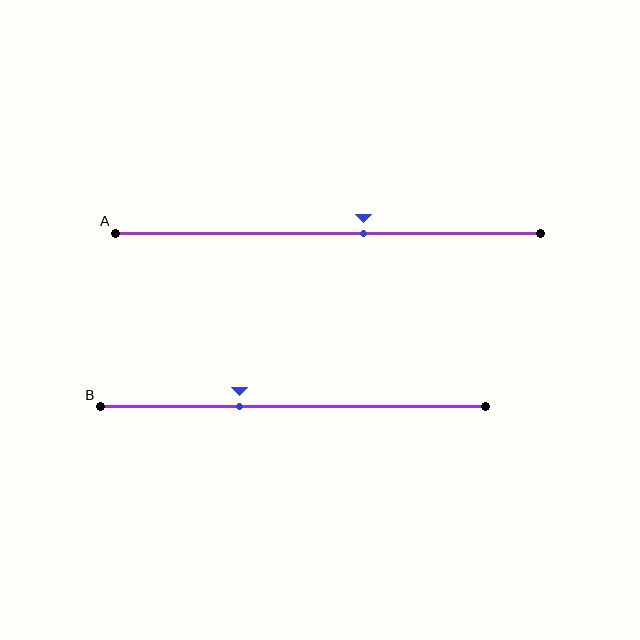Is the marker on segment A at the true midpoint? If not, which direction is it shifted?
No, the marker on segment A is shifted to the right by about 8% of the segment length.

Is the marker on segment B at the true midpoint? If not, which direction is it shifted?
No, the marker on segment B is shifted to the left by about 14% of the segment length.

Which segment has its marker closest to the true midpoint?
Segment A has its marker closest to the true midpoint.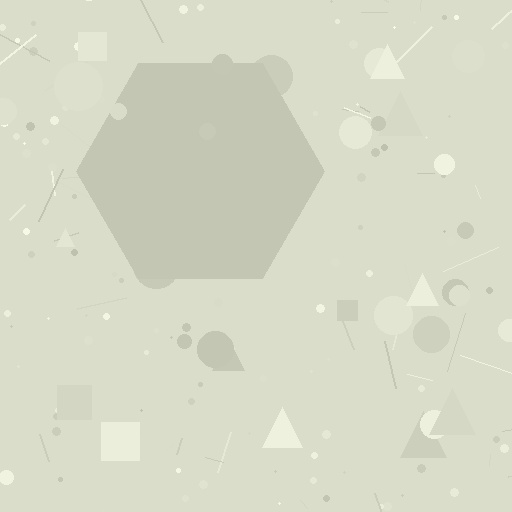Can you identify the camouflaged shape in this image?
The camouflaged shape is a hexagon.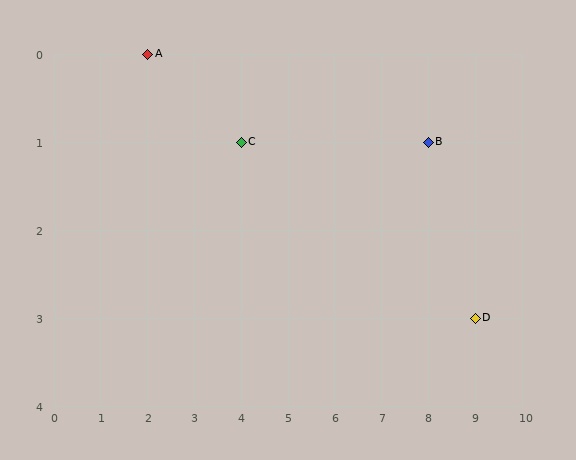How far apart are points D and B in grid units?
Points D and B are 1 column and 2 rows apart (about 2.2 grid units diagonally).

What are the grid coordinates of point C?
Point C is at grid coordinates (4, 1).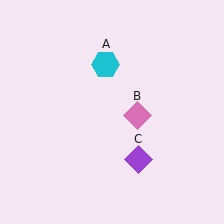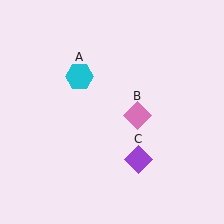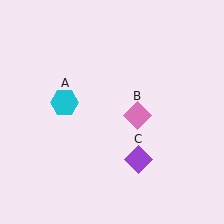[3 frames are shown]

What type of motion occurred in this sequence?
The cyan hexagon (object A) rotated counterclockwise around the center of the scene.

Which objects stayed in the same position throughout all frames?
Pink diamond (object B) and purple diamond (object C) remained stationary.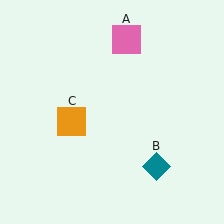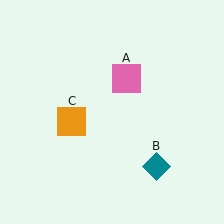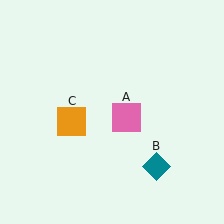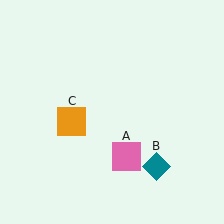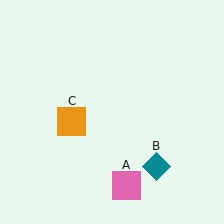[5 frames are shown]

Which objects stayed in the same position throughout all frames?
Teal diamond (object B) and orange square (object C) remained stationary.